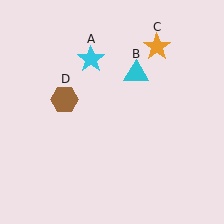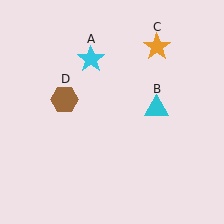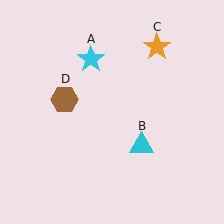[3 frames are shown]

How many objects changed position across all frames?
1 object changed position: cyan triangle (object B).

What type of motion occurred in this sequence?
The cyan triangle (object B) rotated clockwise around the center of the scene.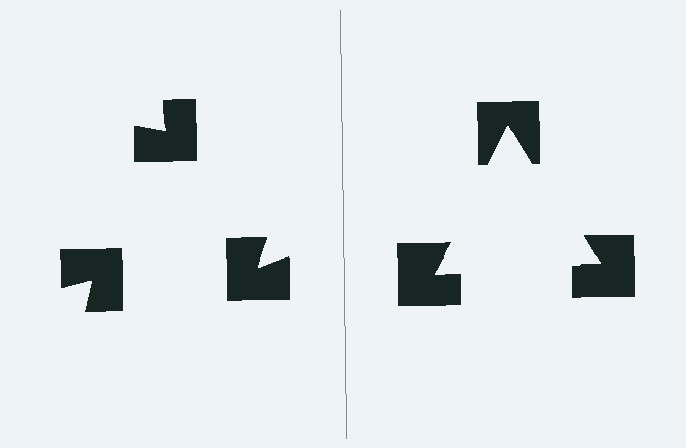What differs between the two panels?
The notched squares are positioned identically on both sides; only the wedge orientations differ. On the right they align to a triangle; on the left they are misaligned.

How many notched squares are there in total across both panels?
6 — 3 on each side.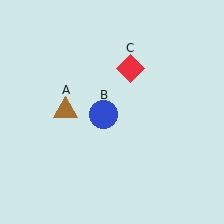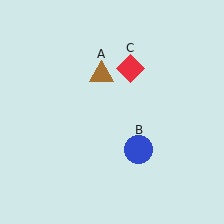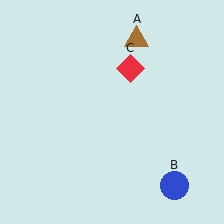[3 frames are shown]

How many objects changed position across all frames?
2 objects changed position: brown triangle (object A), blue circle (object B).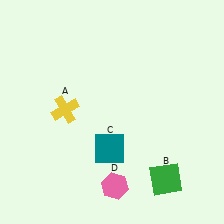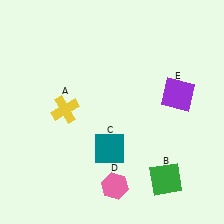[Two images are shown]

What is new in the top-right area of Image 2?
A purple square (E) was added in the top-right area of Image 2.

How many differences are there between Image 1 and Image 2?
There is 1 difference between the two images.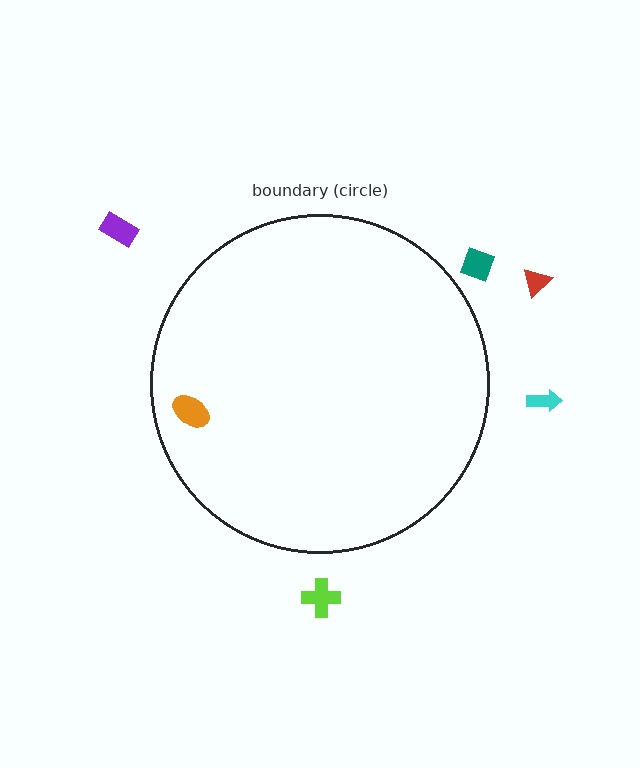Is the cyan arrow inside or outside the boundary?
Outside.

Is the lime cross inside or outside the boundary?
Outside.